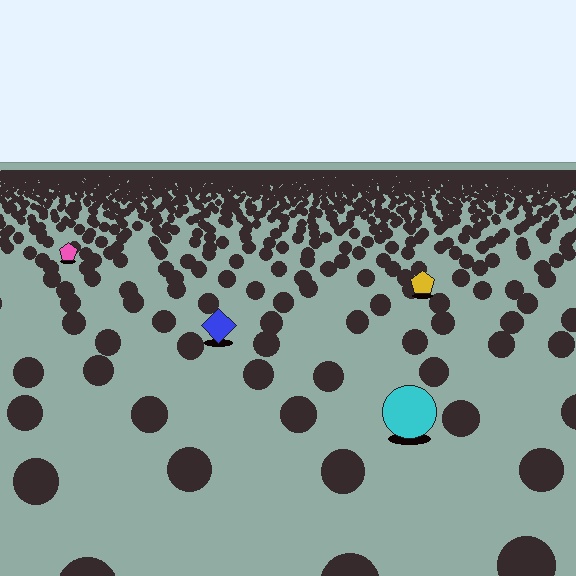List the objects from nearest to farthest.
From nearest to farthest: the cyan circle, the blue diamond, the yellow pentagon, the pink pentagon.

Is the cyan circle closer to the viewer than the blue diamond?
Yes. The cyan circle is closer — you can tell from the texture gradient: the ground texture is coarser near it.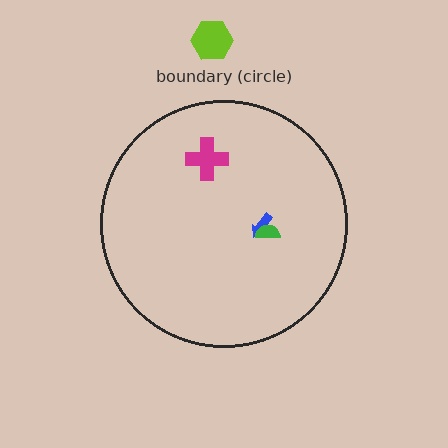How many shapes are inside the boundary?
3 inside, 1 outside.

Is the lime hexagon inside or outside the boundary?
Outside.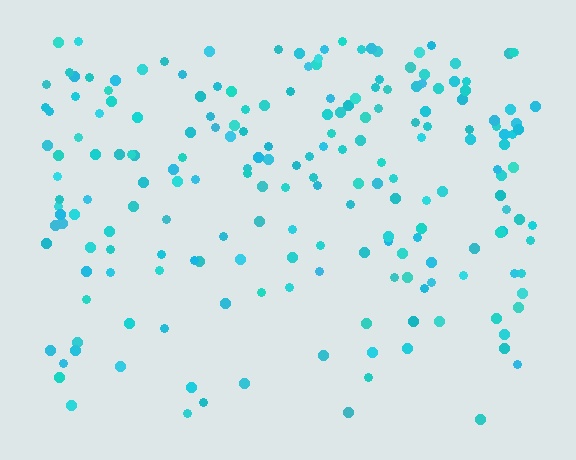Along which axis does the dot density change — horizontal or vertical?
Vertical.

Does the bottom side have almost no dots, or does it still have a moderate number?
Still a moderate number, just noticeably fewer than the top.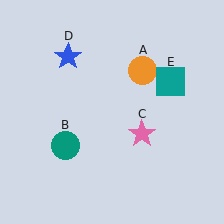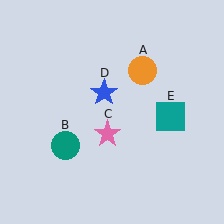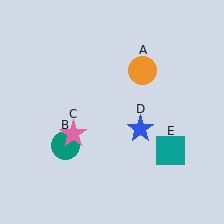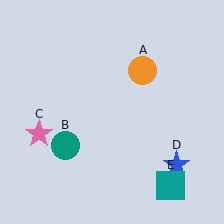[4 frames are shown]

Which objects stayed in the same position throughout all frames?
Orange circle (object A) and teal circle (object B) remained stationary.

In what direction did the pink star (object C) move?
The pink star (object C) moved left.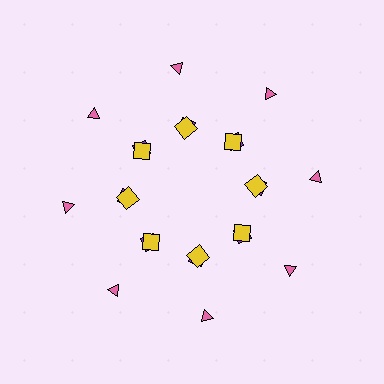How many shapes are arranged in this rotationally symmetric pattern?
There are 24 shapes, arranged in 8 groups of 3.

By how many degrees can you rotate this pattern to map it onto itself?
The pattern maps onto itself every 45 degrees of rotation.